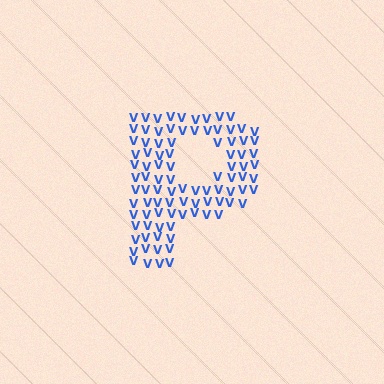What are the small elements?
The small elements are letter V's.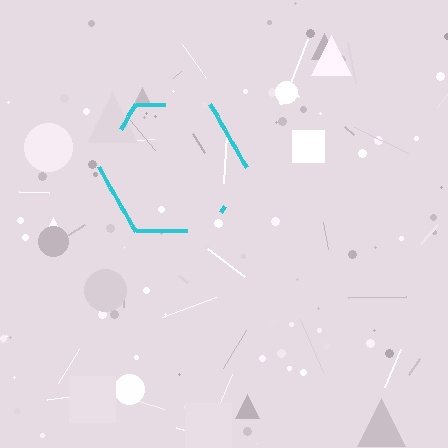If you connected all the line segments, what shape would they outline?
They would outline a hexagon.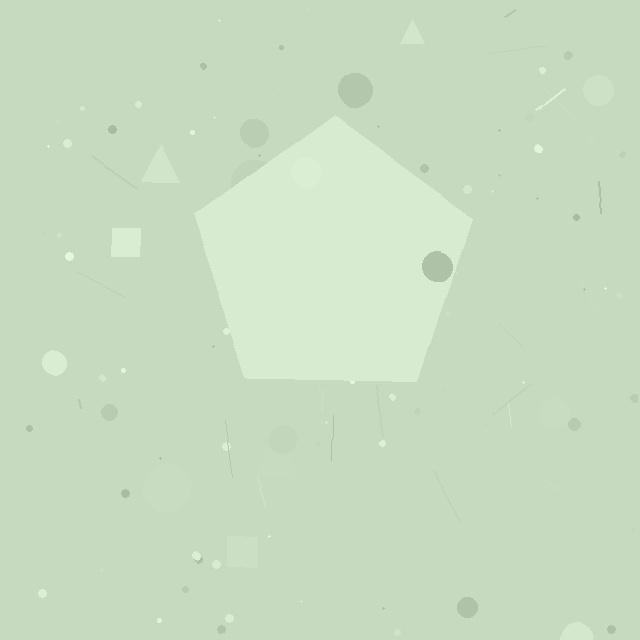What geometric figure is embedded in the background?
A pentagon is embedded in the background.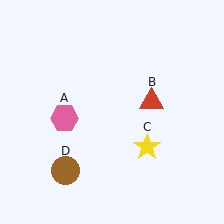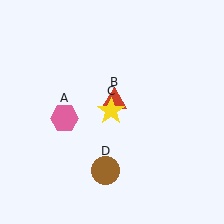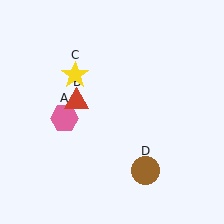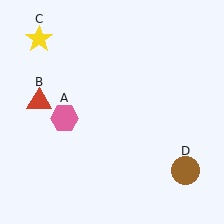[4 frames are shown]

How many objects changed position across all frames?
3 objects changed position: red triangle (object B), yellow star (object C), brown circle (object D).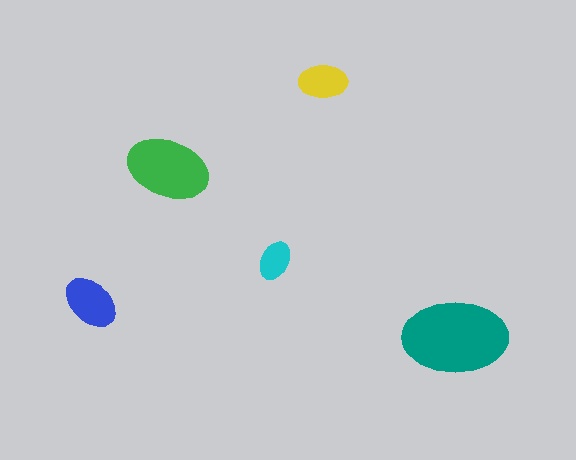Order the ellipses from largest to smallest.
the teal one, the green one, the blue one, the yellow one, the cyan one.